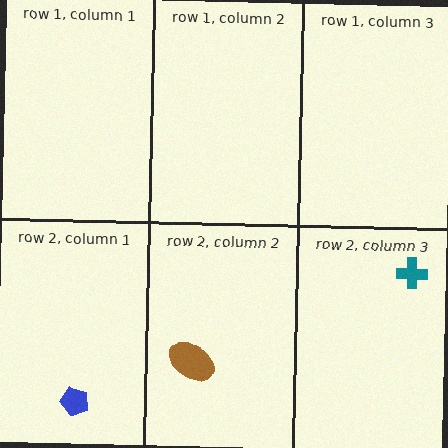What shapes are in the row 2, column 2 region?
The brown ellipse.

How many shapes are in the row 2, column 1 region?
1.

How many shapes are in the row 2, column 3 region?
1.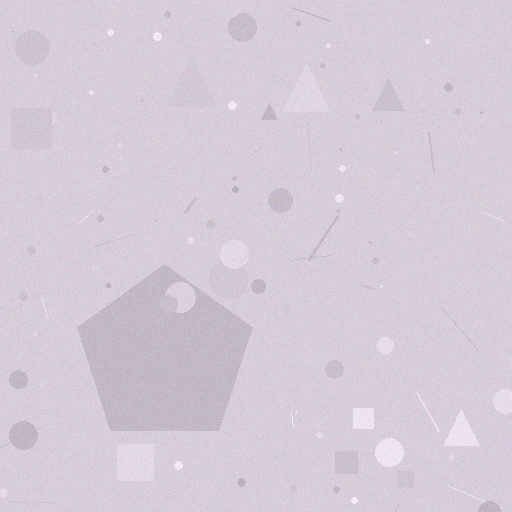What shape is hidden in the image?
A pentagon is hidden in the image.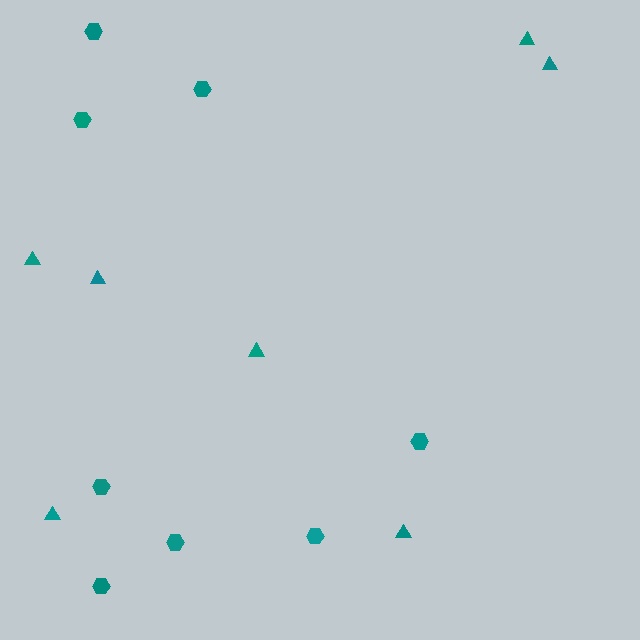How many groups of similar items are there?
There are 2 groups: one group of triangles (7) and one group of hexagons (8).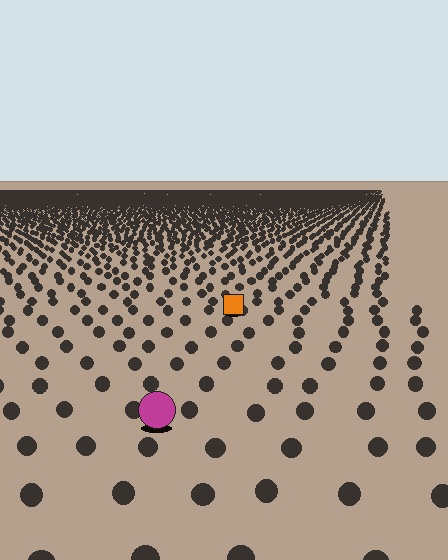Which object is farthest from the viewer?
The orange square is farthest from the viewer. It appears smaller and the ground texture around it is denser.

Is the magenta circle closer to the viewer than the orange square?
Yes. The magenta circle is closer — you can tell from the texture gradient: the ground texture is coarser near it.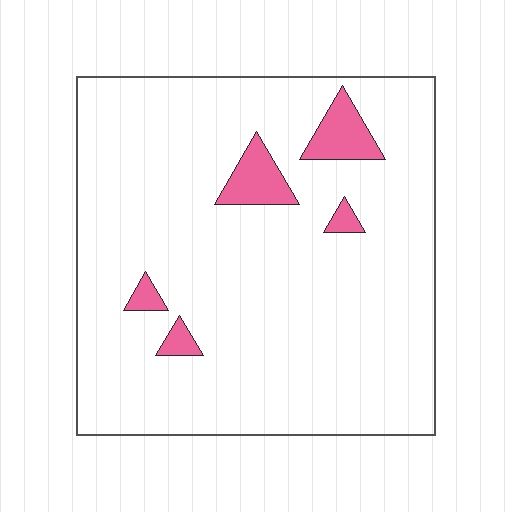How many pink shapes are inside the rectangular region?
5.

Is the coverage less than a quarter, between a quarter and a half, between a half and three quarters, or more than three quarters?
Less than a quarter.